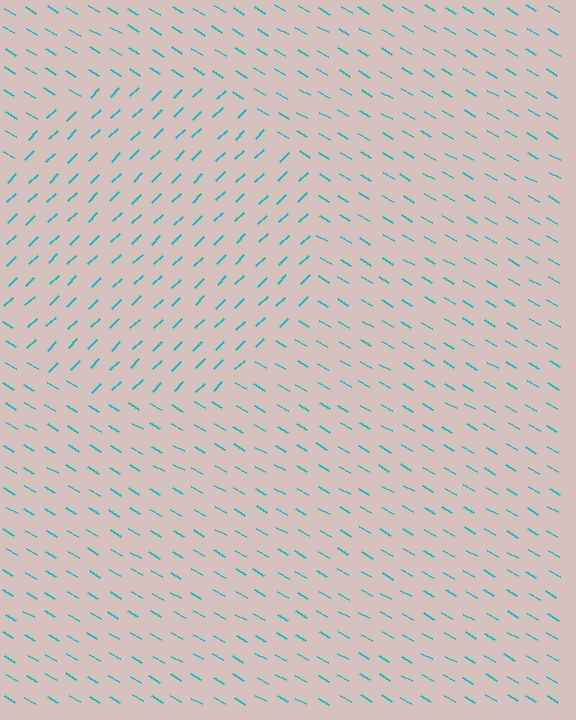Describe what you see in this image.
The image is filled with small cyan line segments. A circle region in the image has lines oriented differently from the surrounding lines, creating a visible texture boundary.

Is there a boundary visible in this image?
Yes, there is a texture boundary formed by a change in line orientation.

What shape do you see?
I see a circle.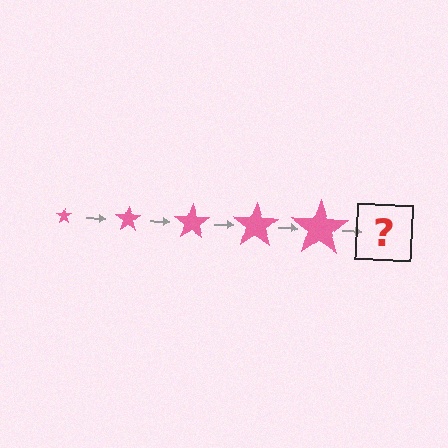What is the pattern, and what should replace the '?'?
The pattern is that the star gets progressively larger each step. The '?' should be a pink star, larger than the previous one.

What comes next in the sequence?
The next element should be a pink star, larger than the previous one.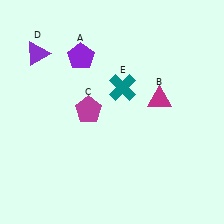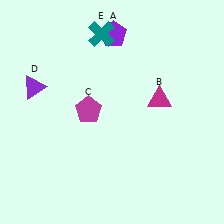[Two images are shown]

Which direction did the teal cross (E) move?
The teal cross (E) moved up.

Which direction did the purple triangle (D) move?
The purple triangle (D) moved down.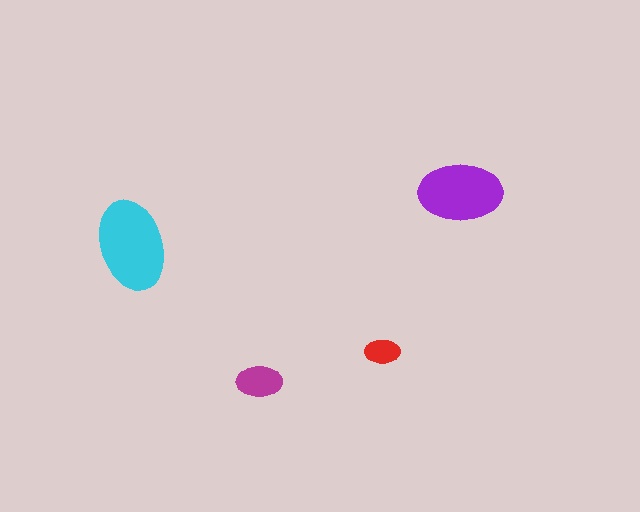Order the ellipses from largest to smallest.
the cyan one, the purple one, the magenta one, the red one.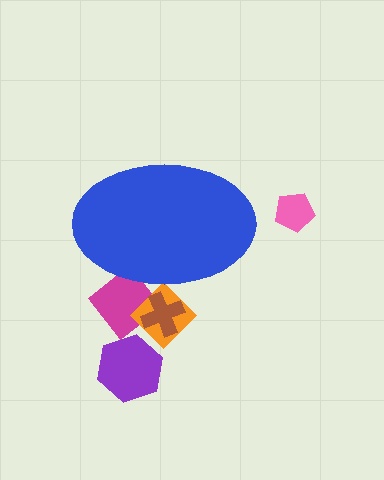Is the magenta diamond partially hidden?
Yes, the magenta diamond is partially hidden behind the blue ellipse.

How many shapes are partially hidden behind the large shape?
3 shapes are partially hidden.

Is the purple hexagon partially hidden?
No, the purple hexagon is fully visible.